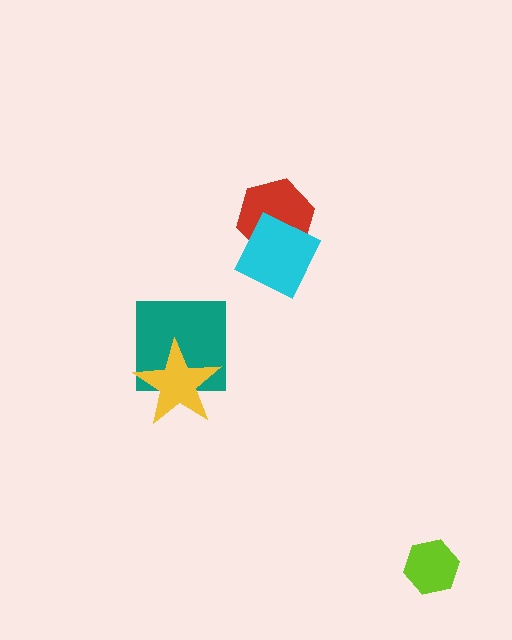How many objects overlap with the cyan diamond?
1 object overlaps with the cyan diamond.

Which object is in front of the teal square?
The yellow star is in front of the teal square.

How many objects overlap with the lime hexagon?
0 objects overlap with the lime hexagon.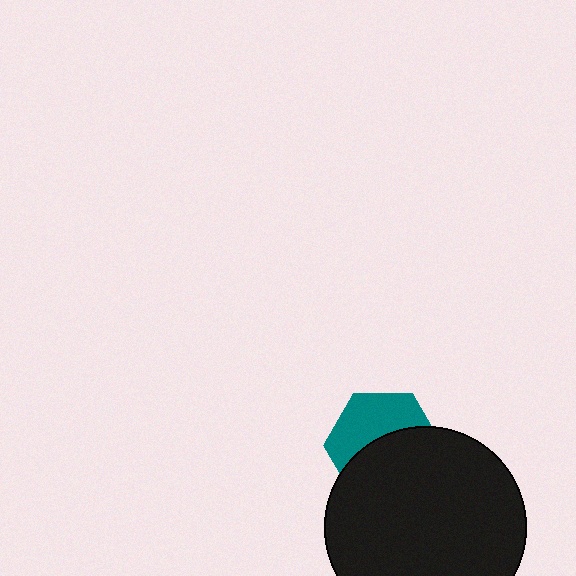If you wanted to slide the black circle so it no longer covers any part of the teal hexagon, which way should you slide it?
Slide it down — that is the most direct way to separate the two shapes.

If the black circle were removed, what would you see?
You would see the complete teal hexagon.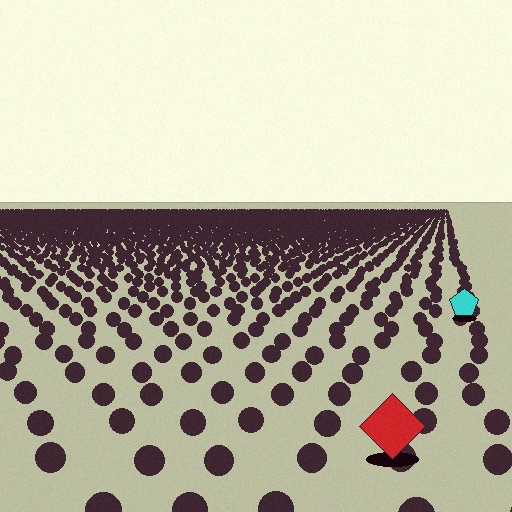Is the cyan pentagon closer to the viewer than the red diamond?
No. The red diamond is closer — you can tell from the texture gradient: the ground texture is coarser near it.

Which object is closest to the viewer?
The red diamond is closest. The texture marks near it are larger and more spread out.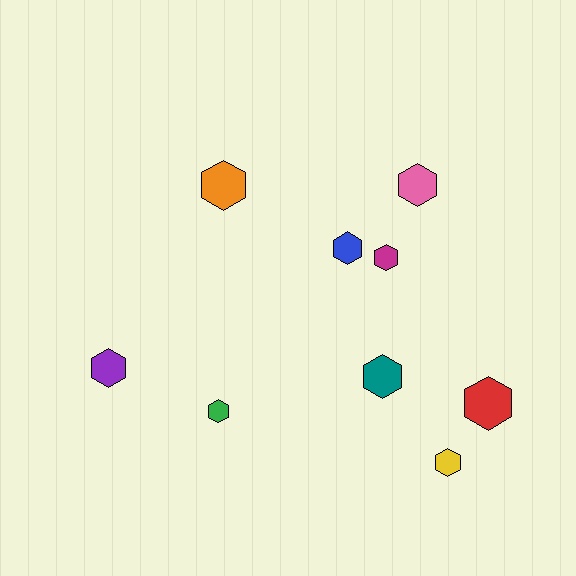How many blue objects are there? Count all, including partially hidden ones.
There is 1 blue object.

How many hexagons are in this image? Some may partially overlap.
There are 9 hexagons.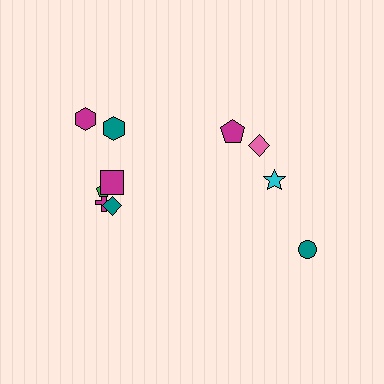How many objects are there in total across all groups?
There are 10 objects.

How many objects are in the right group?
There are 4 objects.